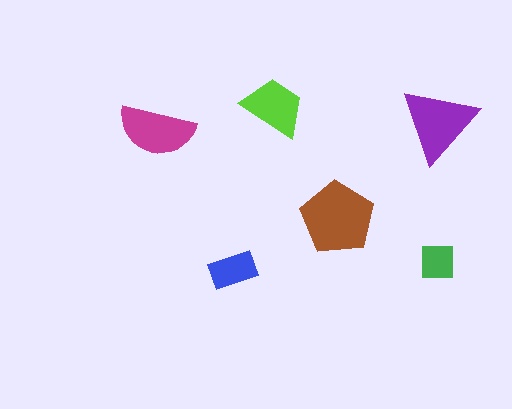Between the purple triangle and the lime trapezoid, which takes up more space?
The purple triangle.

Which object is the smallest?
The green square.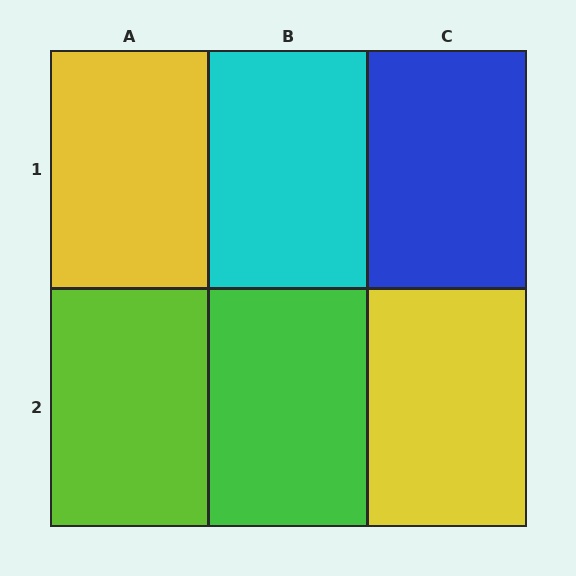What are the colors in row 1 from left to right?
Yellow, cyan, blue.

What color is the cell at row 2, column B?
Green.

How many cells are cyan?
1 cell is cyan.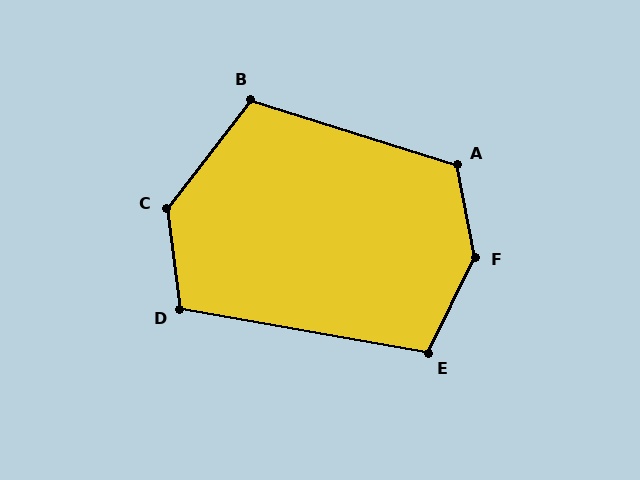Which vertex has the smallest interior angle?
E, at approximately 106 degrees.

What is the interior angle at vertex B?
Approximately 110 degrees (obtuse).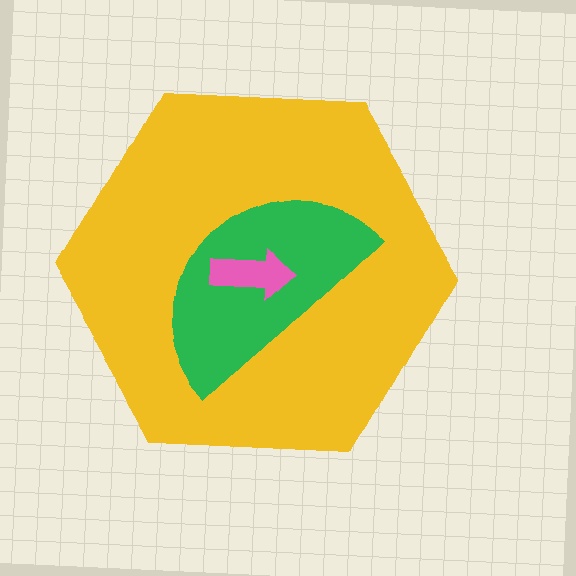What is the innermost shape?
The pink arrow.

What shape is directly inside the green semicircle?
The pink arrow.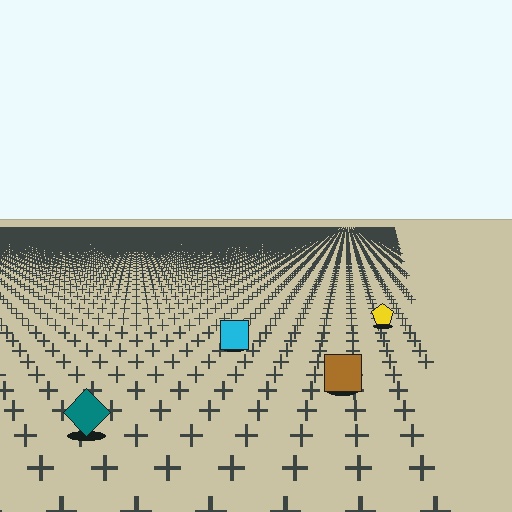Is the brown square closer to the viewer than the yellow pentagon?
Yes. The brown square is closer — you can tell from the texture gradient: the ground texture is coarser near it.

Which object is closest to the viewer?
The teal diamond is closest. The texture marks near it are larger and more spread out.